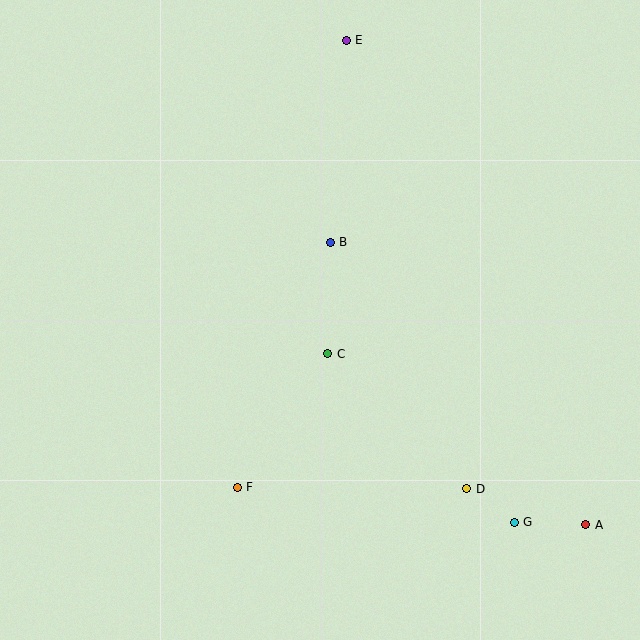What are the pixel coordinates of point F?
Point F is at (237, 487).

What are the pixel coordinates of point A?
Point A is at (586, 525).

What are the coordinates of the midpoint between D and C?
The midpoint between D and C is at (397, 421).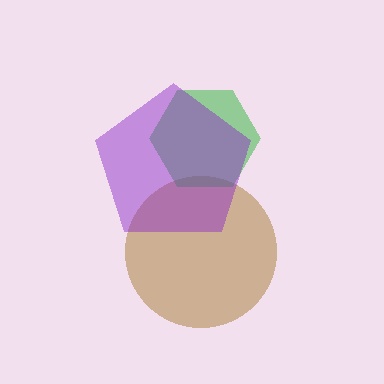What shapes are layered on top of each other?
The layered shapes are: a brown circle, a green hexagon, a purple pentagon.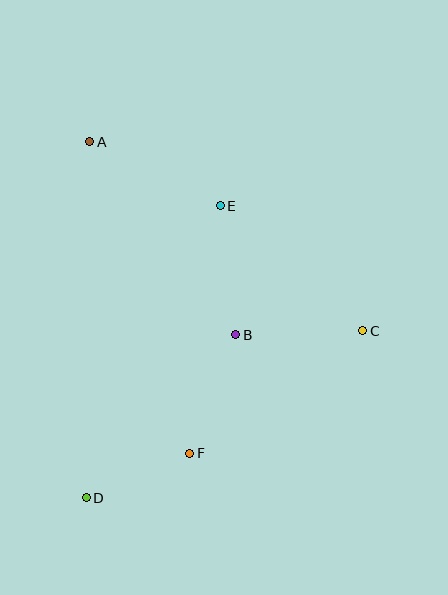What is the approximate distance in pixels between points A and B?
The distance between A and B is approximately 242 pixels.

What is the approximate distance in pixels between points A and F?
The distance between A and F is approximately 327 pixels.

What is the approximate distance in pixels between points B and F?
The distance between B and F is approximately 127 pixels.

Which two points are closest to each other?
Points D and F are closest to each other.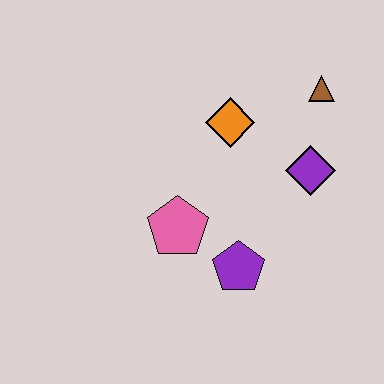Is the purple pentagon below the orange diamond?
Yes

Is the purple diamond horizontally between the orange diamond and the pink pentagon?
No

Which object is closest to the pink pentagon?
The purple pentagon is closest to the pink pentagon.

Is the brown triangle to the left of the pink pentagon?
No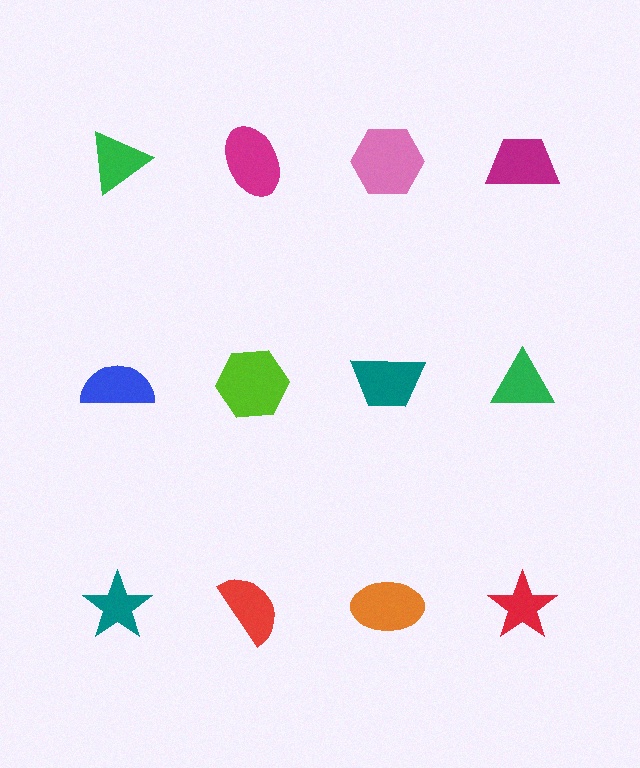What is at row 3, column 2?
A red semicircle.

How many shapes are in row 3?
4 shapes.